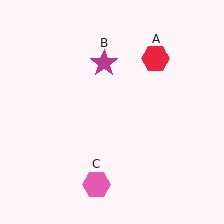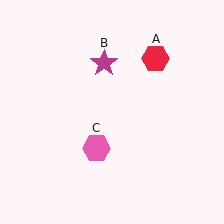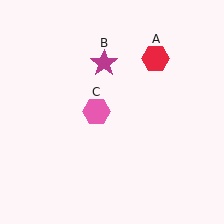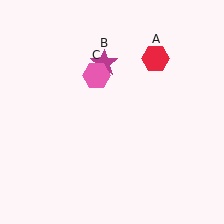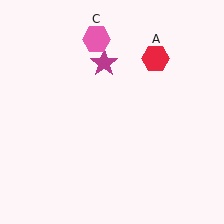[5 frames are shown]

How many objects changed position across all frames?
1 object changed position: pink hexagon (object C).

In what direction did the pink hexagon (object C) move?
The pink hexagon (object C) moved up.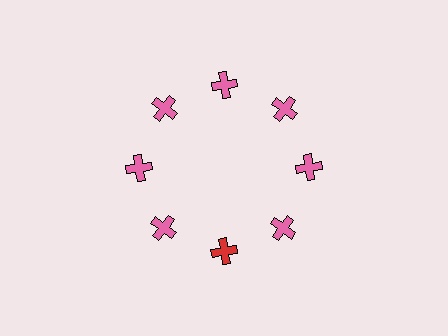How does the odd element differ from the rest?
It has a different color: red instead of pink.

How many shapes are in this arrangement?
There are 8 shapes arranged in a ring pattern.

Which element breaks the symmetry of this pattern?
The red cross at roughly the 6 o'clock position breaks the symmetry. All other shapes are pink crosses.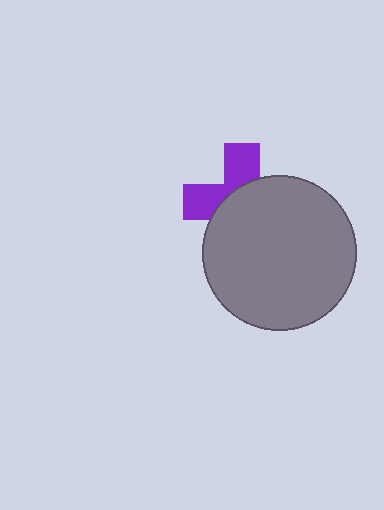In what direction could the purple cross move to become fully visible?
The purple cross could move toward the upper-left. That would shift it out from behind the gray circle entirely.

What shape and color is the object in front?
The object in front is a gray circle.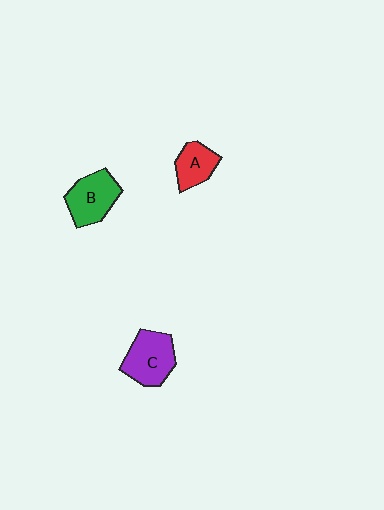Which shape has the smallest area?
Shape A (red).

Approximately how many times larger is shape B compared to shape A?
Approximately 1.4 times.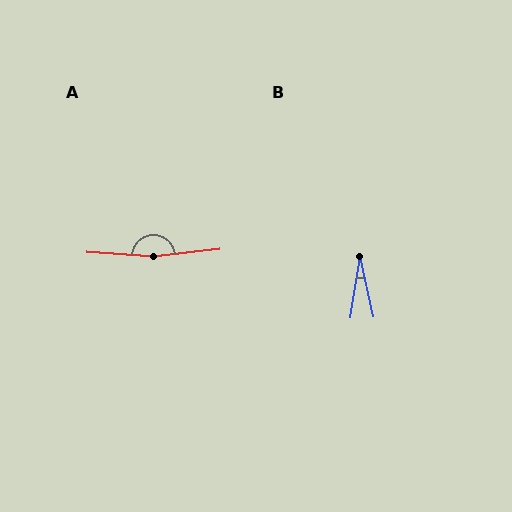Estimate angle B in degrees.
Approximately 21 degrees.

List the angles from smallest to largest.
B (21°), A (169°).